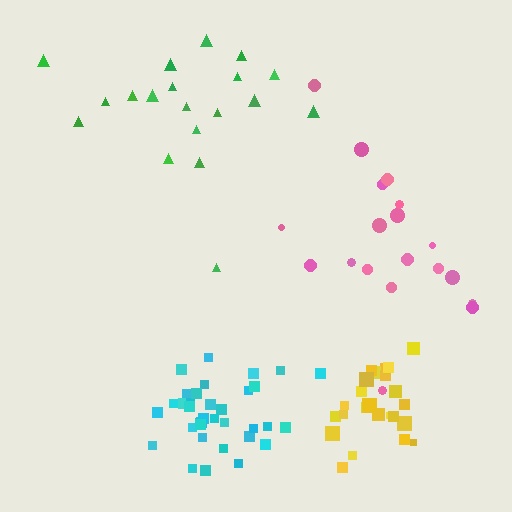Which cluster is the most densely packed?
Cyan.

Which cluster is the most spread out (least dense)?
Pink.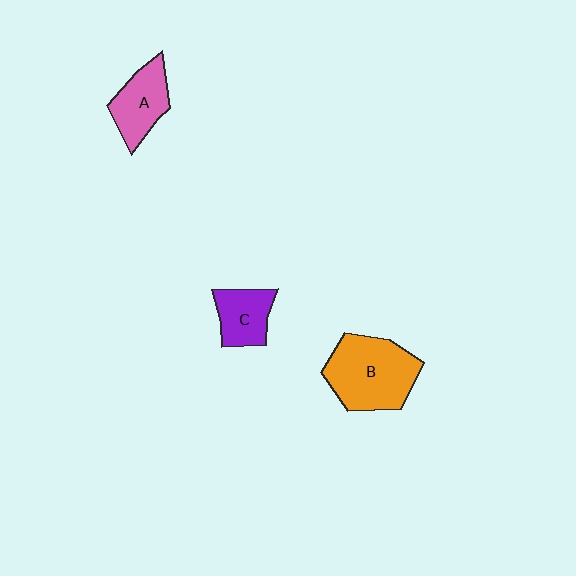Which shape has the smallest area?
Shape C (purple).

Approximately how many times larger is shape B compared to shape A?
Approximately 1.6 times.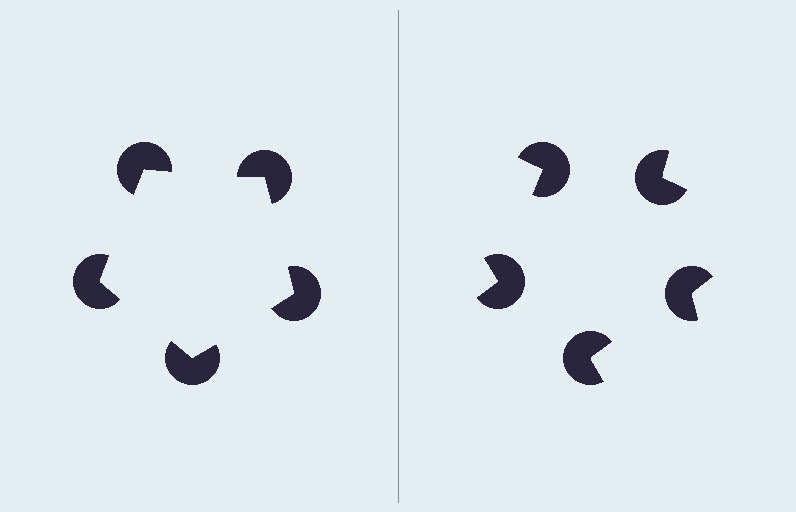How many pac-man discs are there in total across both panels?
10 — 5 on each side.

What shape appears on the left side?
An illusory pentagon.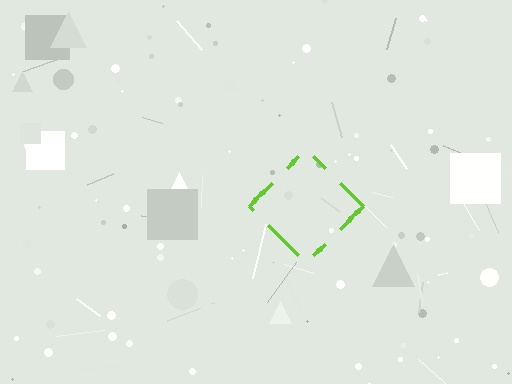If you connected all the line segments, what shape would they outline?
They would outline a diamond.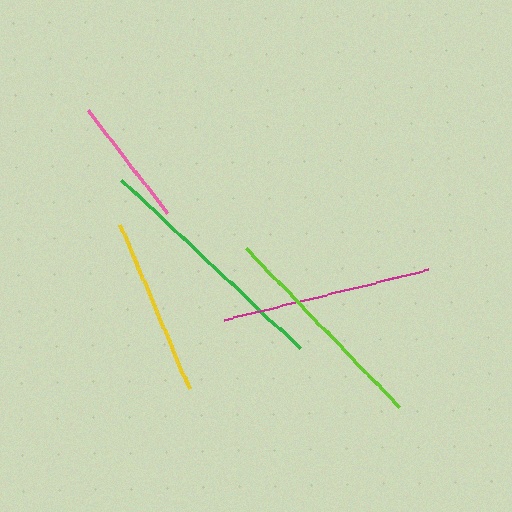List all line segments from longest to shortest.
From longest to shortest: green, lime, magenta, yellow, pink.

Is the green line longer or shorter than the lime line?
The green line is longer than the lime line.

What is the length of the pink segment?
The pink segment is approximately 129 pixels long.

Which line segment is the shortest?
The pink line is the shortest at approximately 129 pixels.